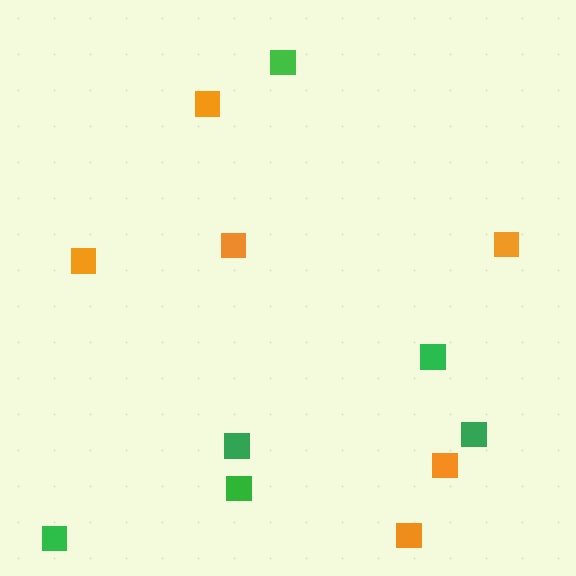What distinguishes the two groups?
There are 2 groups: one group of green squares (6) and one group of orange squares (6).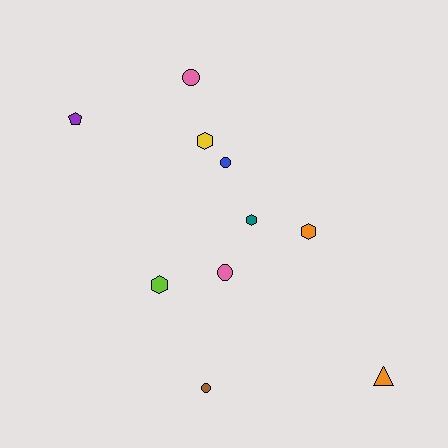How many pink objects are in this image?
There are 2 pink objects.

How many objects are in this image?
There are 10 objects.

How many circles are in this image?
There are 4 circles.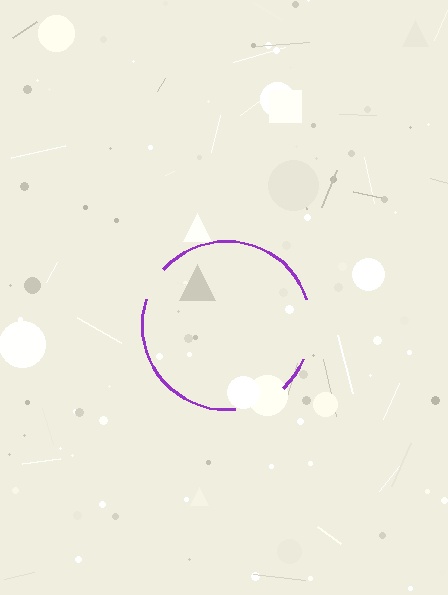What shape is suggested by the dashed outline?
The dashed outline suggests a circle.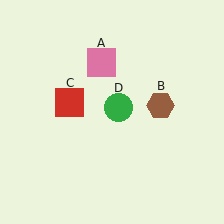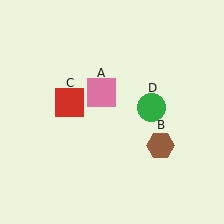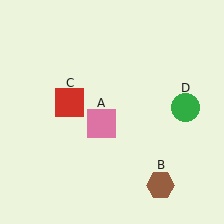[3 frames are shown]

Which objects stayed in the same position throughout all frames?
Red square (object C) remained stationary.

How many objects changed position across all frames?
3 objects changed position: pink square (object A), brown hexagon (object B), green circle (object D).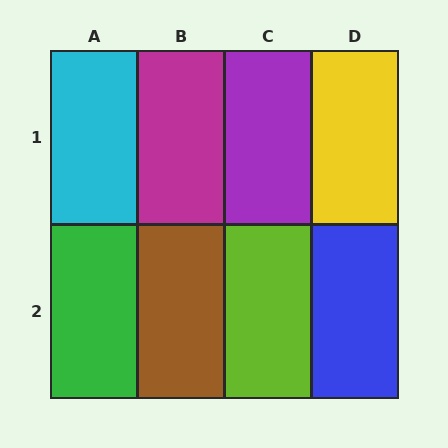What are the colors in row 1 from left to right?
Cyan, magenta, purple, yellow.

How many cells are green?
1 cell is green.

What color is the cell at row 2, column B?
Brown.